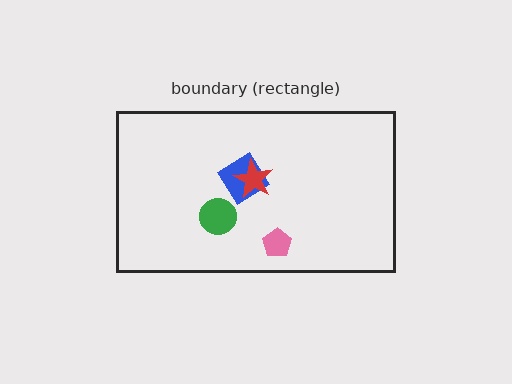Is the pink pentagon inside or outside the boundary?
Inside.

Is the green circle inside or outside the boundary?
Inside.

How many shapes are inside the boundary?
4 inside, 0 outside.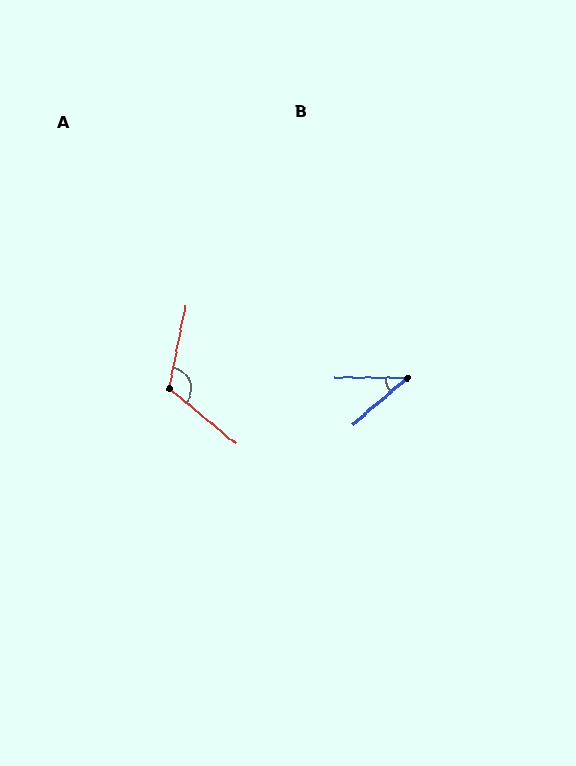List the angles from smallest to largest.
B (41°), A (118°).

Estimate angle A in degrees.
Approximately 118 degrees.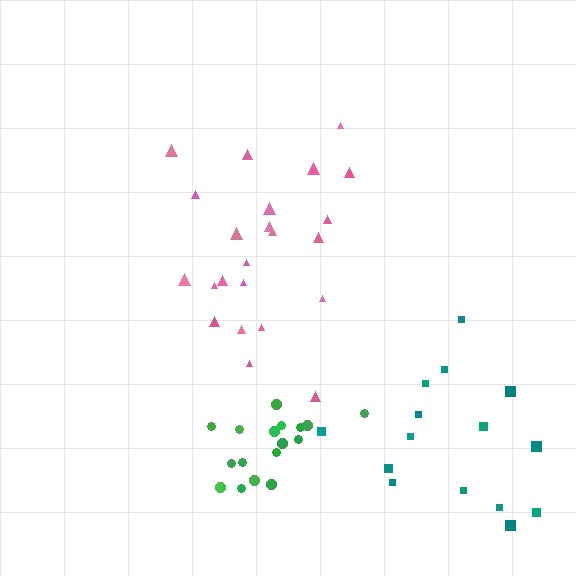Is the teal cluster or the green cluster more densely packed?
Green.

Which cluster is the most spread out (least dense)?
Teal.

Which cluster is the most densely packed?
Green.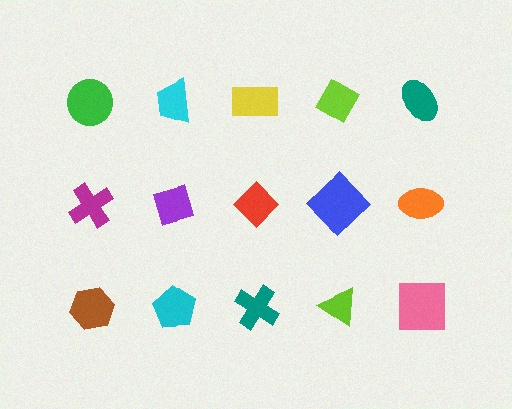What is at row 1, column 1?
A green circle.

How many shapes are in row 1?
5 shapes.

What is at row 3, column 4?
A lime triangle.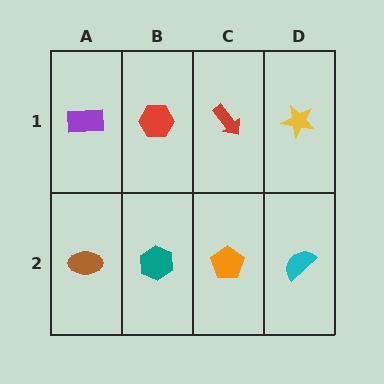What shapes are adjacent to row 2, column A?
A purple rectangle (row 1, column A), a teal hexagon (row 2, column B).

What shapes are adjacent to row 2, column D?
A yellow star (row 1, column D), an orange pentagon (row 2, column C).